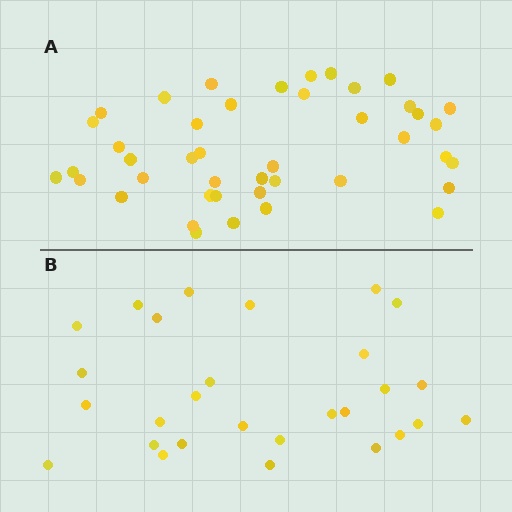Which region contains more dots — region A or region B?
Region A (the top region) has more dots.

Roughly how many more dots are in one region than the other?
Region A has approximately 15 more dots than region B.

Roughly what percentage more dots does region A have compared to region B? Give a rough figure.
About 55% more.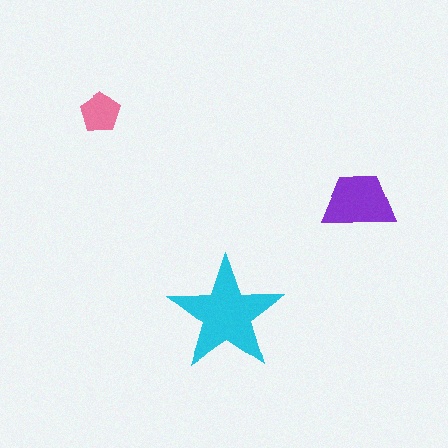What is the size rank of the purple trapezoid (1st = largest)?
2nd.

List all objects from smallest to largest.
The pink pentagon, the purple trapezoid, the cyan star.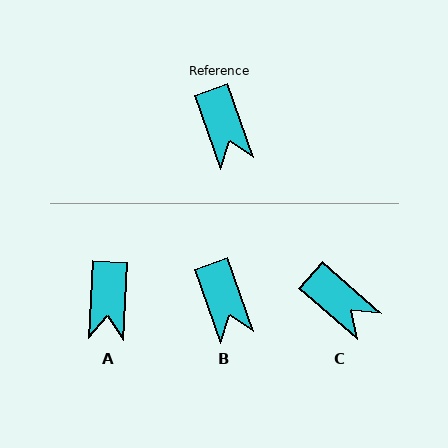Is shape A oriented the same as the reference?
No, it is off by about 22 degrees.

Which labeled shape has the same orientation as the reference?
B.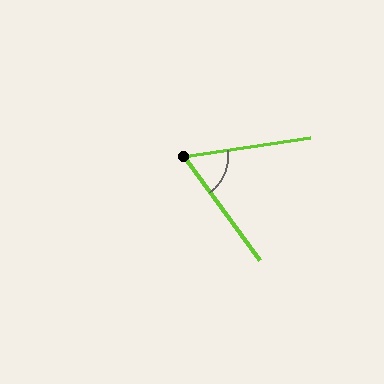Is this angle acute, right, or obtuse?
It is acute.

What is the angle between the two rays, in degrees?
Approximately 62 degrees.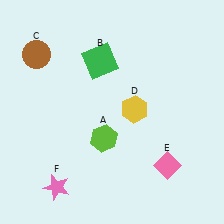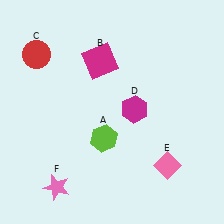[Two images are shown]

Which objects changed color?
B changed from green to magenta. C changed from brown to red. D changed from yellow to magenta.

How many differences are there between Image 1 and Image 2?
There are 3 differences between the two images.